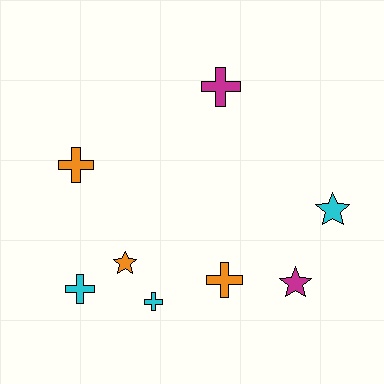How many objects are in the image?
There are 8 objects.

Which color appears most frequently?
Cyan, with 3 objects.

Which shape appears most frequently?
Cross, with 5 objects.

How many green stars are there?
There are no green stars.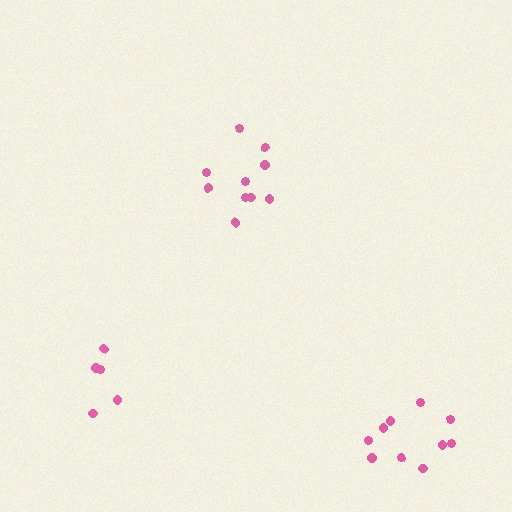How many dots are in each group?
Group 1: 5 dots, Group 2: 10 dots, Group 3: 10 dots (25 total).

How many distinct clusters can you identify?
There are 3 distinct clusters.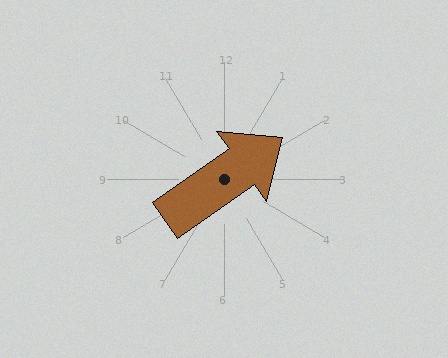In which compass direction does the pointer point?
Northeast.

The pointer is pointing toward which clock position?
Roughly 2 o'clock.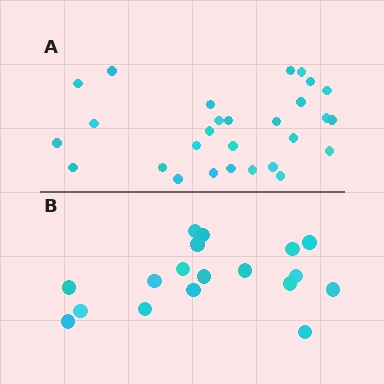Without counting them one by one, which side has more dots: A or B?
Region A (the top region) has more dots.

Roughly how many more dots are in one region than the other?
Region A has roughly 10 or so more dots than region B.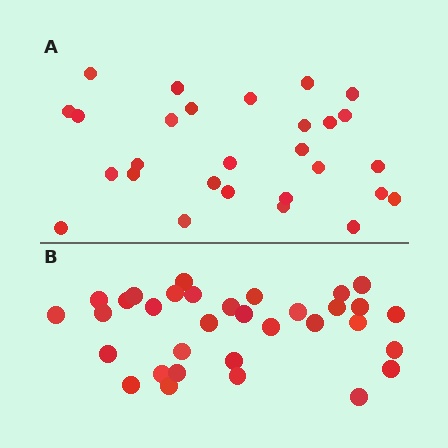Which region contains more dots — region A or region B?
Region B (the bottom region) has more dots.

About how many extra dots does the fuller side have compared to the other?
Region B has about 5 more dots than region A.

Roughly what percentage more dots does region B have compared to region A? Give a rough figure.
About 20% more.